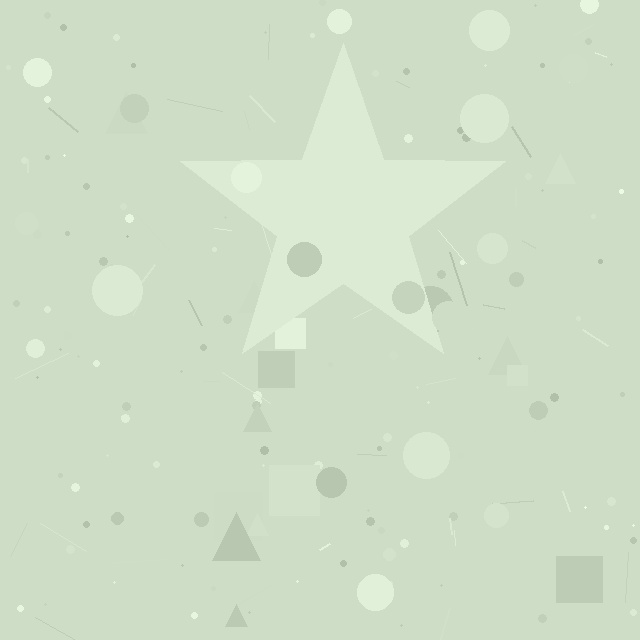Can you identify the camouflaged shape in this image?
The camouflaged shape is a star.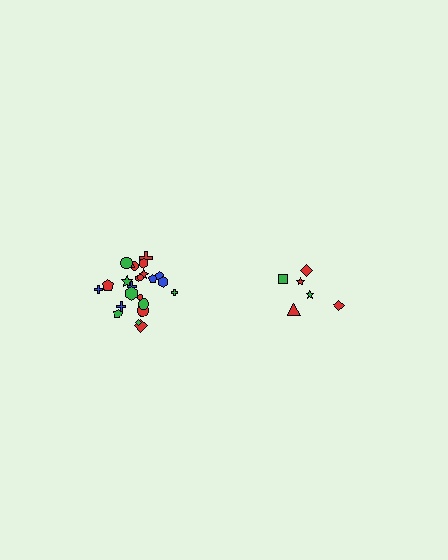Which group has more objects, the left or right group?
The left group.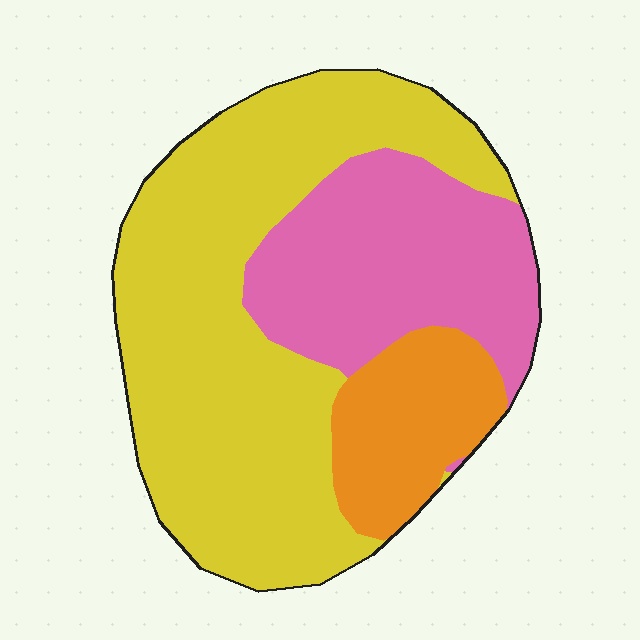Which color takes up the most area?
Yellow, at roughly 55%.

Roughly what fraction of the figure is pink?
Pink covers around 30% of the figure.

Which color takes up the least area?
Orange, at roughly 15%.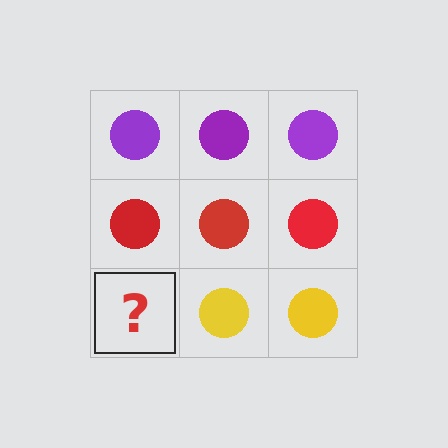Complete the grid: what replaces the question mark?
The question mark should be replaced with a yellow circle.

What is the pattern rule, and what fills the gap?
The rule is that each row has a consistent color. The gap should be filled with a yellow circle.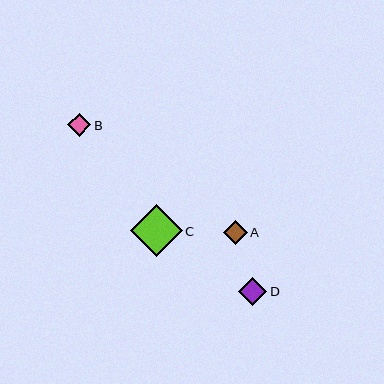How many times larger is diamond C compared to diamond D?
Diamond C is approximately 1.9 times the size of diamond D.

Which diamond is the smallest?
Diamond B is the smallest with a size of approximately 24 pixels.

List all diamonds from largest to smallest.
From largest to smallest: C, D, A, B.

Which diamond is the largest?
Diamond C is the largest with a size of approximately 52 pixels.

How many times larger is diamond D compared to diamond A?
Diamond D is approximately 1.2 times the size of diamond A.